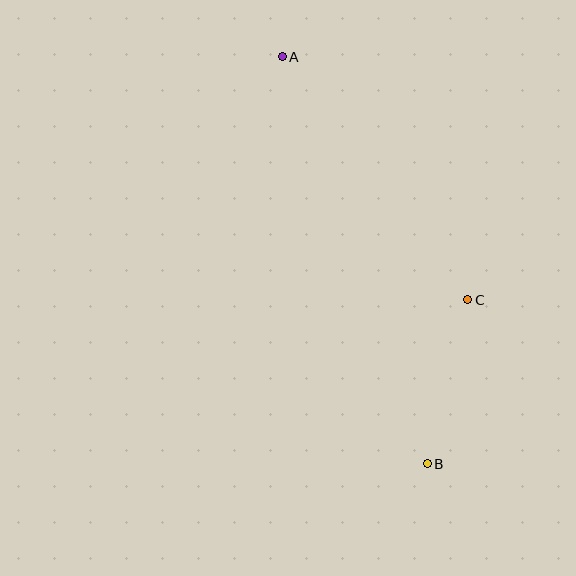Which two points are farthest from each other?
Points A and B are farthest from each other.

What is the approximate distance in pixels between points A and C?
The distance between A and C is approximately 306 pixels.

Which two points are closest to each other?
Points B and C are closest to each other.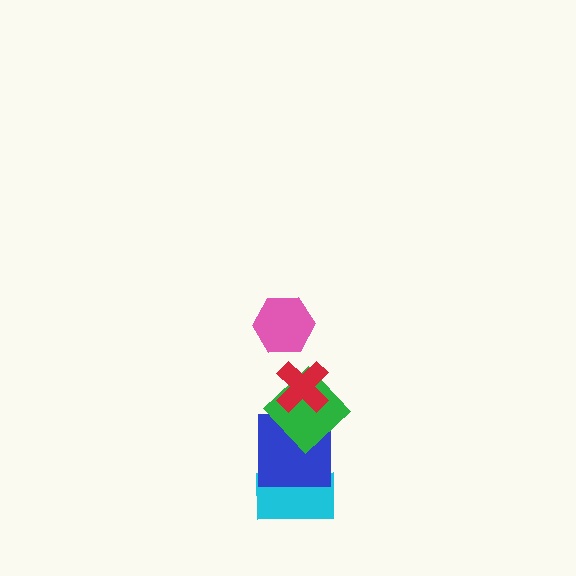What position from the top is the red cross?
The red cross is 2nd from the top.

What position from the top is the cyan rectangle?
The cyan rectangle is 5th from the top.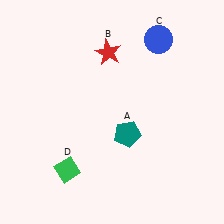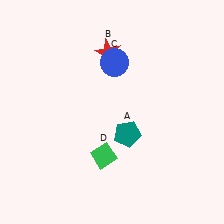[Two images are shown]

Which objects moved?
The objects that moved are: the blue circle (C), the green diamond (D).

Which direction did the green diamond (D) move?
The green diamond (D) moved right.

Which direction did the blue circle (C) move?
The blue circle (C) moved left.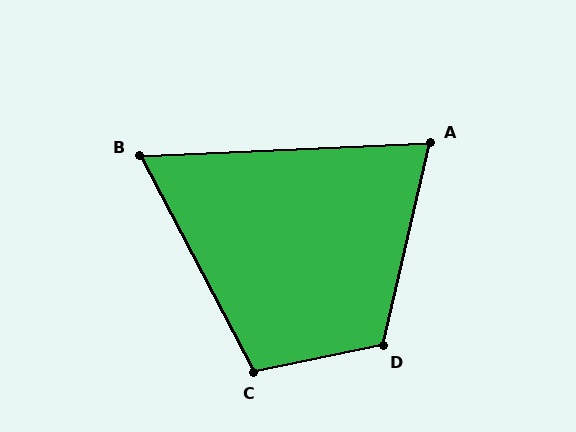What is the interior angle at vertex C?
Approximately 106 degrees (obtuse).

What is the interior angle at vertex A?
Approximately 74 degrees (acute).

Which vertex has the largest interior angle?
D, at approximately 115 degrees.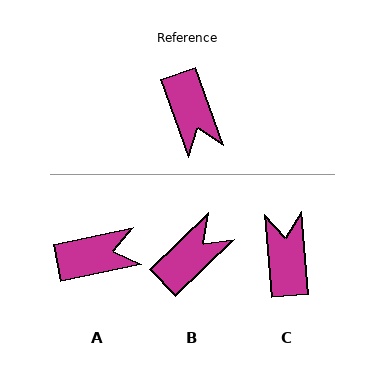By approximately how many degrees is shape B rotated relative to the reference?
Approximately 114 degrees counter-clockwise.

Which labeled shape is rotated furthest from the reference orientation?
C, about 165 degrees away.